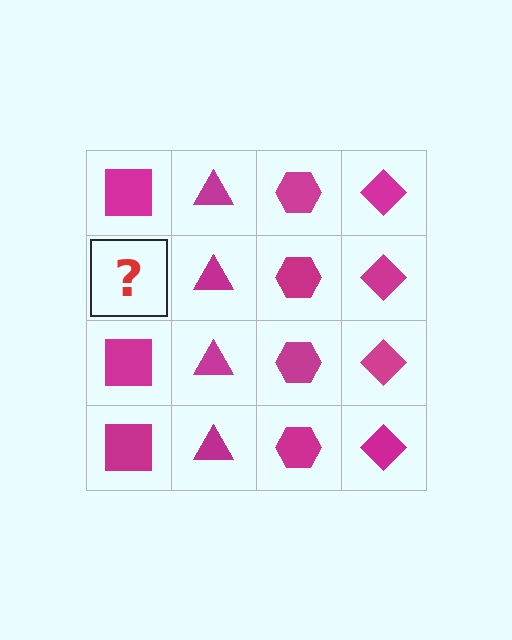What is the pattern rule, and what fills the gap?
The rule is that each column has a consistent shape. The gap should be filled with a magenta square.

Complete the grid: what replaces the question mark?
The question mark should be replaced with a magenta square.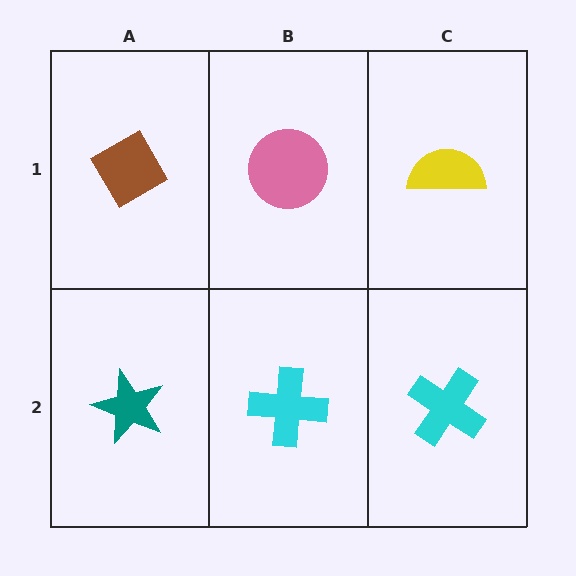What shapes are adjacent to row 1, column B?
A cyan cross (row 2, column B), a brown diamond (row 1, column A), a yellow semicircle (row 1, column C).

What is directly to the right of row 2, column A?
A cyan cross.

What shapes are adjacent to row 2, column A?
A brown diamond (row 1, column A), a cyan cross (row 2, column B).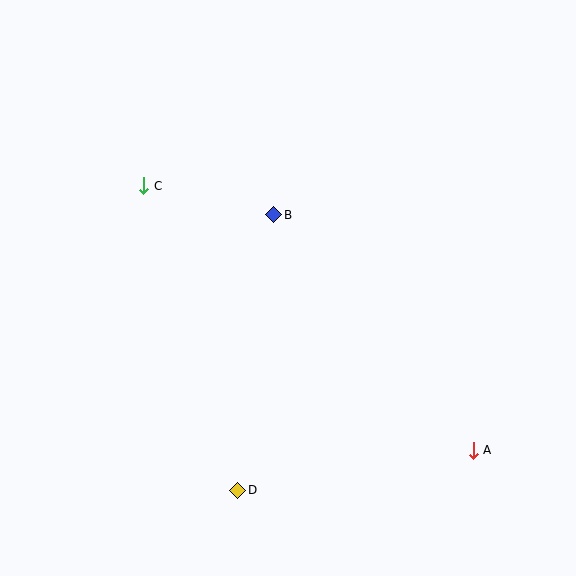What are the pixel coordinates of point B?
Point B is at (274, 215).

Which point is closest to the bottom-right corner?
Point A is closest to the bottom-right corner.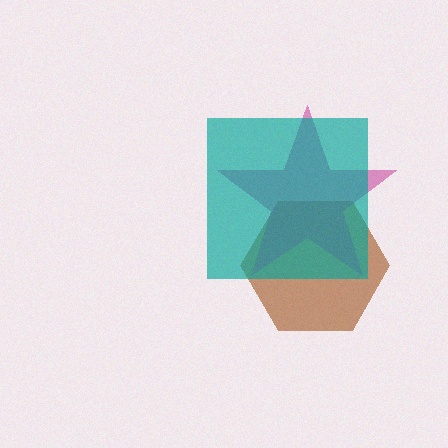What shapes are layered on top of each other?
The layered shapes are: a brown hexagon, a magenta star, a teal square.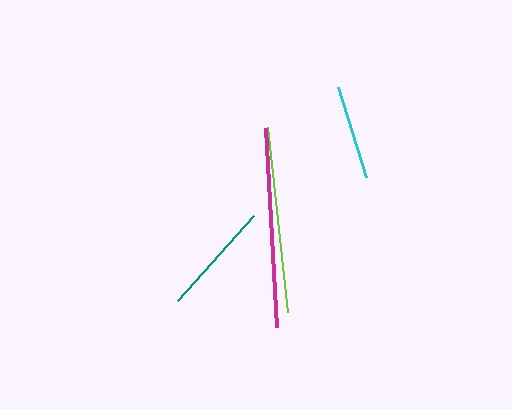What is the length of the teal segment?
The teal segment is approximately 115 pixels long.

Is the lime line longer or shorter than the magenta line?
The magenta line is longer than the lime line.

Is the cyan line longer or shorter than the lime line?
The lime line is longer than the cyan line.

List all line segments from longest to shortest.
From longest to shortest: magenta, lime, teal, cyan.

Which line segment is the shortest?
The cyan line is the shortest at approximately 94 pixels.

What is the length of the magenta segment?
The magenta segment is approximately 199 pixels long.